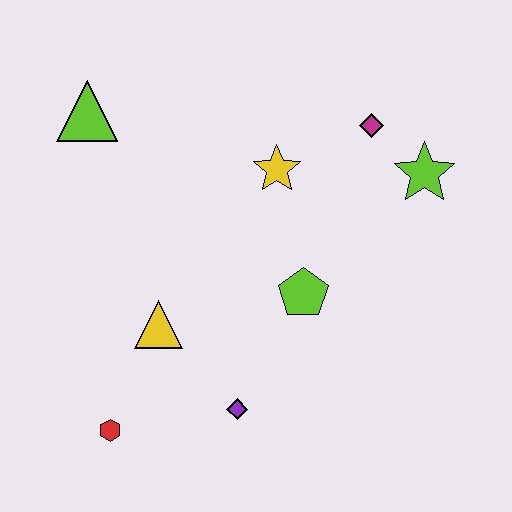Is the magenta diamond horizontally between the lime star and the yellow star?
Yes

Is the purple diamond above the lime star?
No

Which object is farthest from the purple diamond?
The lime triangle is farthest from the purple diamond.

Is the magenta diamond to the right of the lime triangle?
Yes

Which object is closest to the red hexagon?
The yellow triangle is closest to the red hexagon.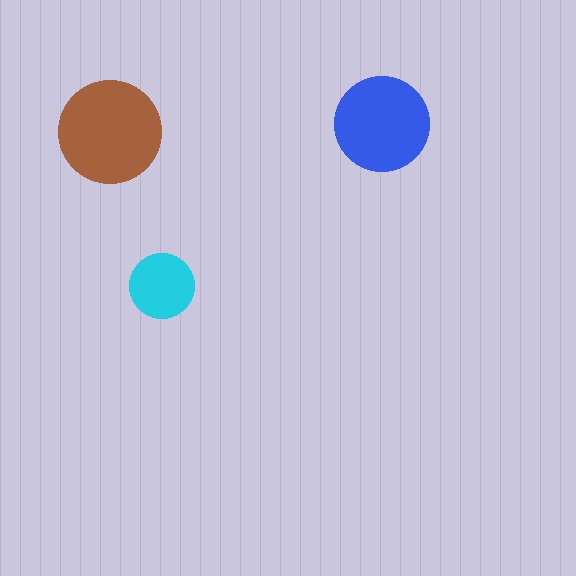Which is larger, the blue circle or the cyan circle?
The blue one.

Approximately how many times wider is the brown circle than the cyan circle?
About 1.5 times wider.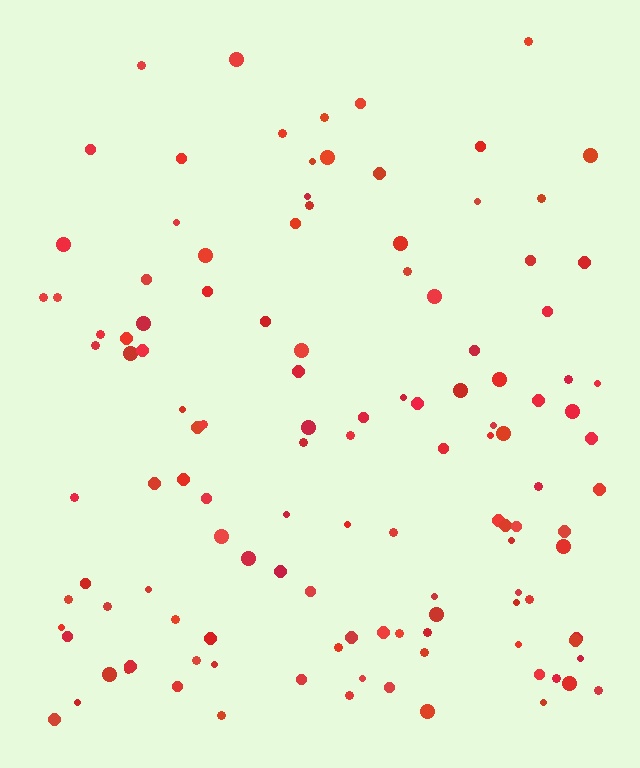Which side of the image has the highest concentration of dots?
The bottom.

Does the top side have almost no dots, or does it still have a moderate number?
Still a moderate number, just noticeably fewer than the bottom.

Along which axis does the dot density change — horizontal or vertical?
Vertical.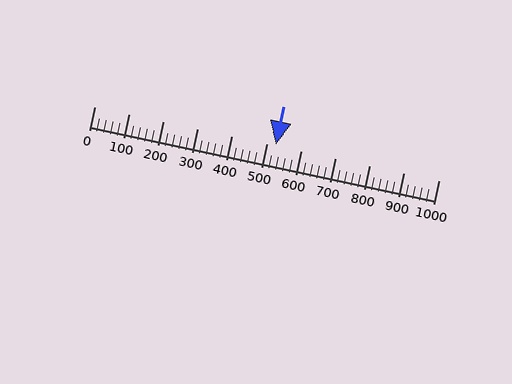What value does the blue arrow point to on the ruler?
The blue arrow points to approximately 528.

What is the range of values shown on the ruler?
The ruler shows values from 0 to 1000.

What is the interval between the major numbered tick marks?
The major tick marks are spaced 100 units apart.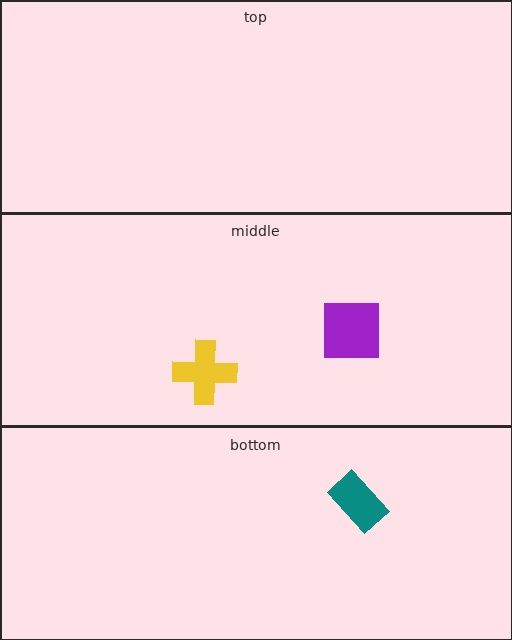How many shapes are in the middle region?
2.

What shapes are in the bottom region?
The teal rectangle.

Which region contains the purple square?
The middle region.